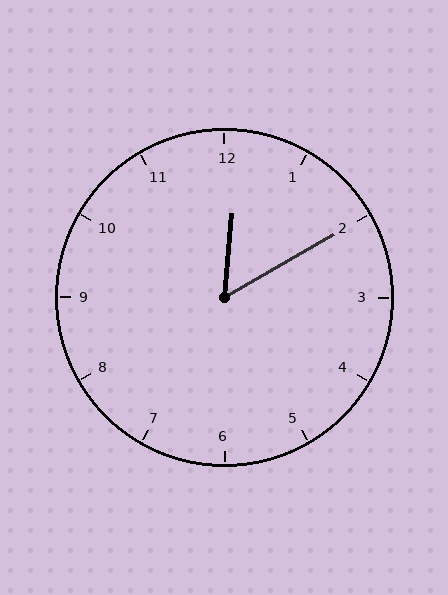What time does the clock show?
12:10.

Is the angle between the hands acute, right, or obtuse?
It is acute.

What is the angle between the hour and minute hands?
Approximately 55 degrees.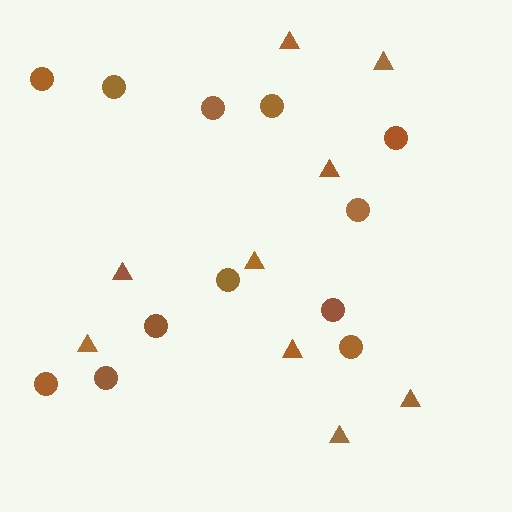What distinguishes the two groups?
There are 2 groups: one group of triangles (9) and one group of circles (12).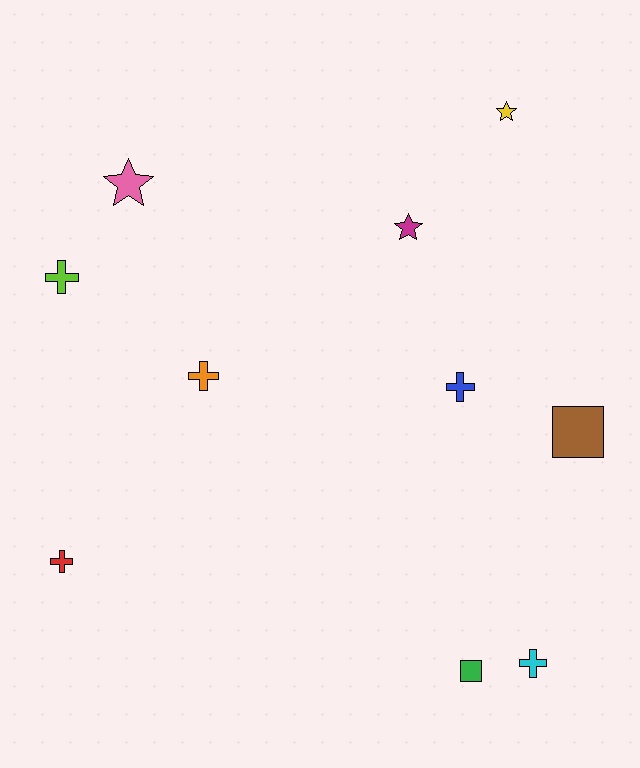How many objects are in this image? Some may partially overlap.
There are 10 objects.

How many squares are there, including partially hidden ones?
There are 2 squares.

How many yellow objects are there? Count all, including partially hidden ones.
There is 1 yellow object.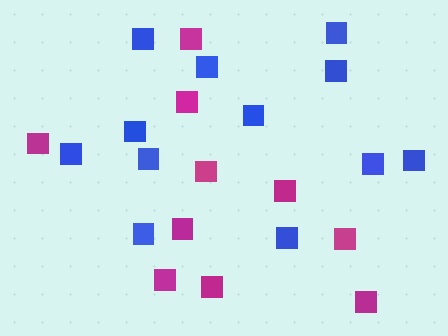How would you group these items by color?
There are 2 groups: one group of magenta squares (10) and one group of blue squares (12).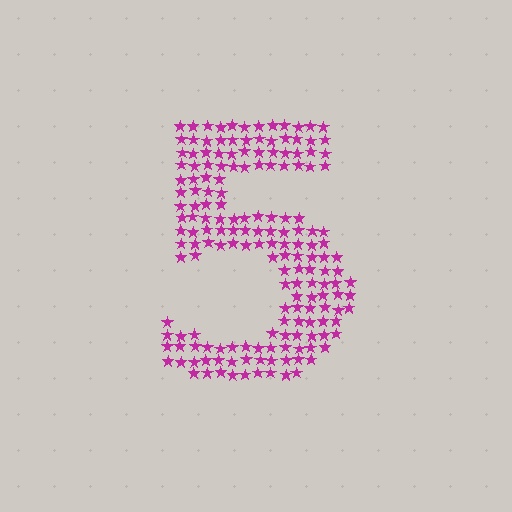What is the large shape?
The large shape is the digit 5.